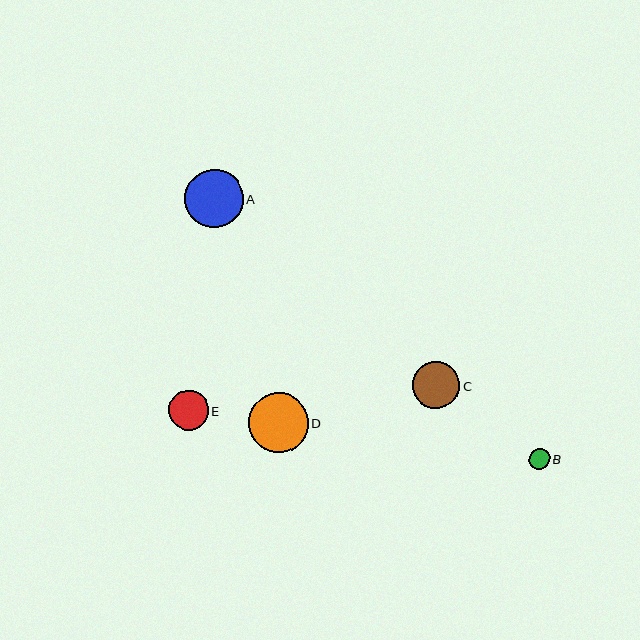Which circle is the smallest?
Circle B is the smallest with a size of approximately 21 pixels.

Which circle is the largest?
Circle D is the largest with a size of approximately 59 pixels.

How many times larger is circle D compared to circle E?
Circle D is approximately 1.5 times the size of circle E.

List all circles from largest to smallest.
From largest to smallest: D, A, C, E, B.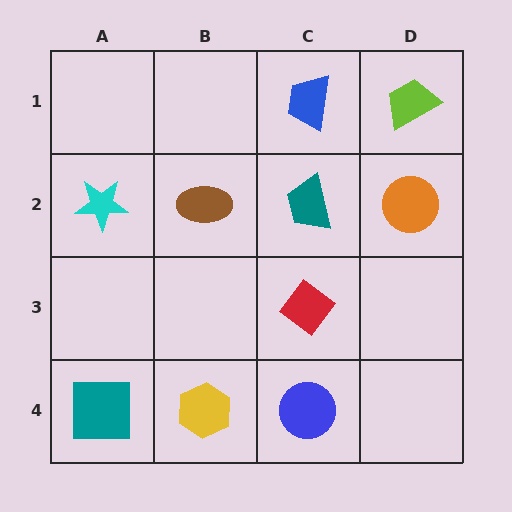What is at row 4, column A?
A teal square.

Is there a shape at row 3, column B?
No, that cell is empty.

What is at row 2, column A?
A cyan star.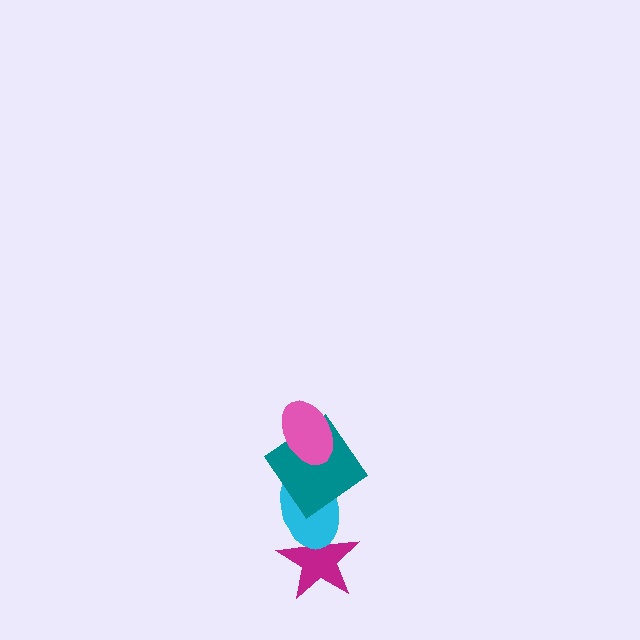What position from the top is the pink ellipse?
The pink ellipse is 1st from the top.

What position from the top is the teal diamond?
The teal diamond is 2nd from the top.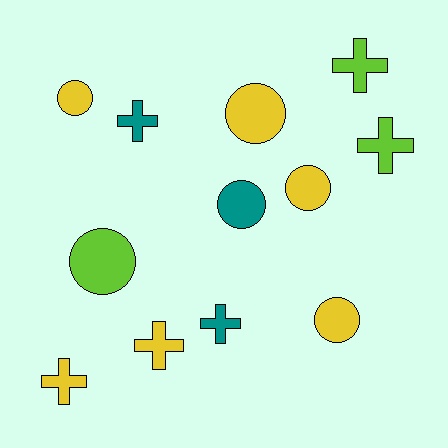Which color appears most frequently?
Yellow, with 6 objects.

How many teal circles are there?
There is 1 teal circle.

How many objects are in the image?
There are 12 objects.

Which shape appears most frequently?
Cross, with 6 objects.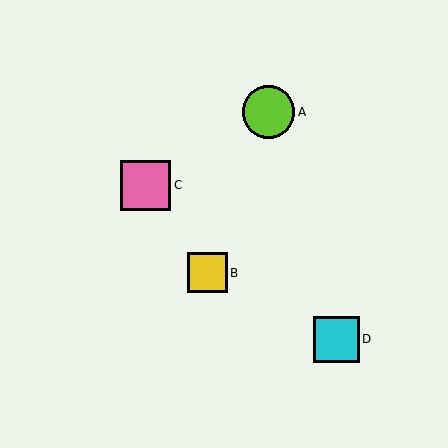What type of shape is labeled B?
Shape B is a yellow square.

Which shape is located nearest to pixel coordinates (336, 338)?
The cyan square (labeled D) at (336, 339) is nearest to that location.